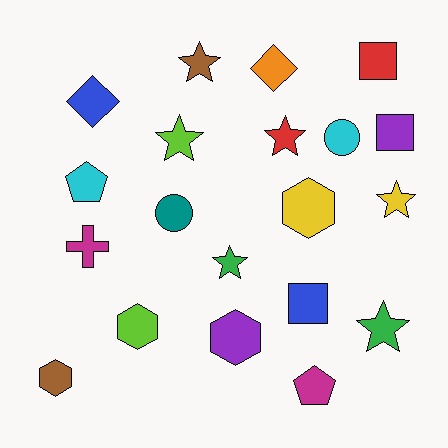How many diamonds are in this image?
There are 2 diamonds.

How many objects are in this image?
There are 20 objects.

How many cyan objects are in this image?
There are 2 cyan objects.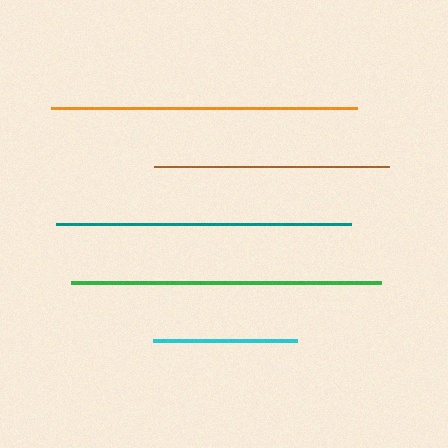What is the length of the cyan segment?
The cyan segment is approximately 144 pixels long.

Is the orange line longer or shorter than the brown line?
The orange line is longer than the brown line.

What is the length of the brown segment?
The brown segment is approximately 235 pixels long.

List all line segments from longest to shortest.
From longest to shortest: green, orange, teal, brown, cyan.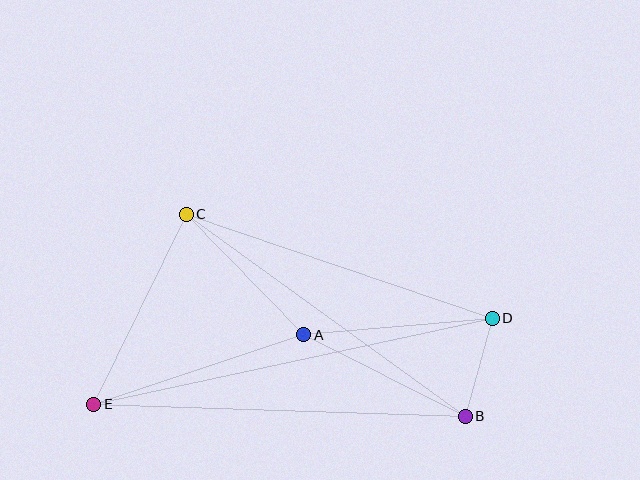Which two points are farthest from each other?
Points D and E are farthest from each other.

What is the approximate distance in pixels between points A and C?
The distance between A and C is approximately 168 pixels.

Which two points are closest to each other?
Points B and D are closest to each other.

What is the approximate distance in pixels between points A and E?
The distance between A and E is approximately 221 pixels.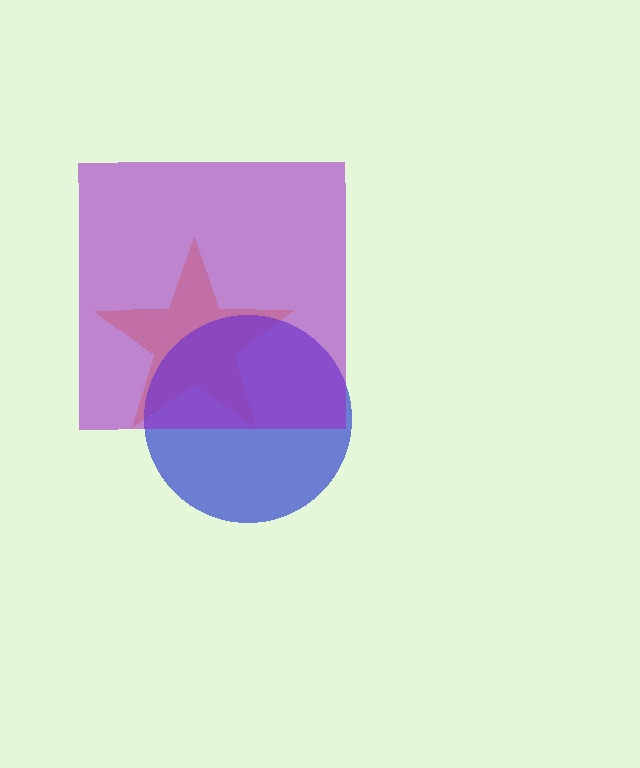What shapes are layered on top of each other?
The layered shapes are: an orange star, a blue circle, a purple square.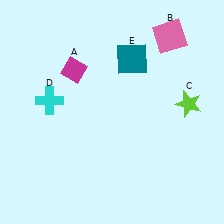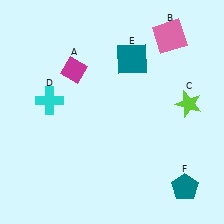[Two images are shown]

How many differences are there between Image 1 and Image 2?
There is 1 difference between the two images.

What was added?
A teal pentagon (F) was added in Image 2.